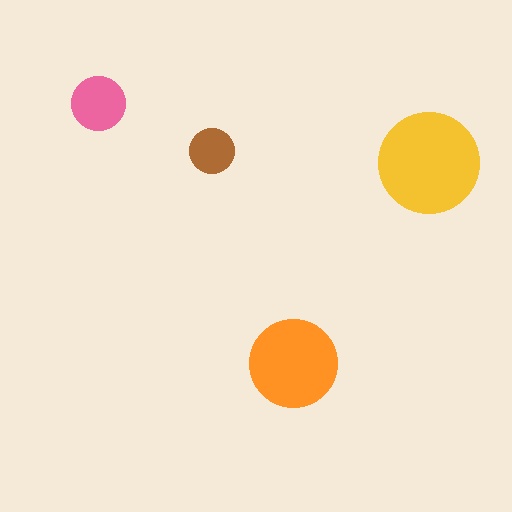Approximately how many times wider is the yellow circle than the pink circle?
About 2 times wider.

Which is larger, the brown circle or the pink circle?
The pink one.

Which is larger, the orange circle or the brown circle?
The orange one.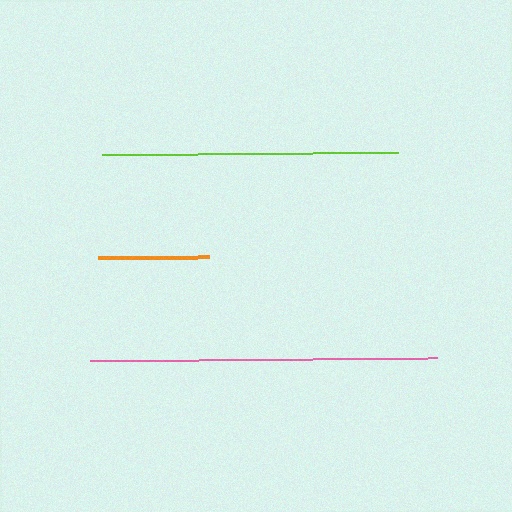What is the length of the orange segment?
The orange segment is approximately 111 pixels long.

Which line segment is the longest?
The pink line is the longest at approximately 347 pixels.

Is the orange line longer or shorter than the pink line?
The pink line is longer than the orange line.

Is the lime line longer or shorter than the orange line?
The lime line is longer than the orange line.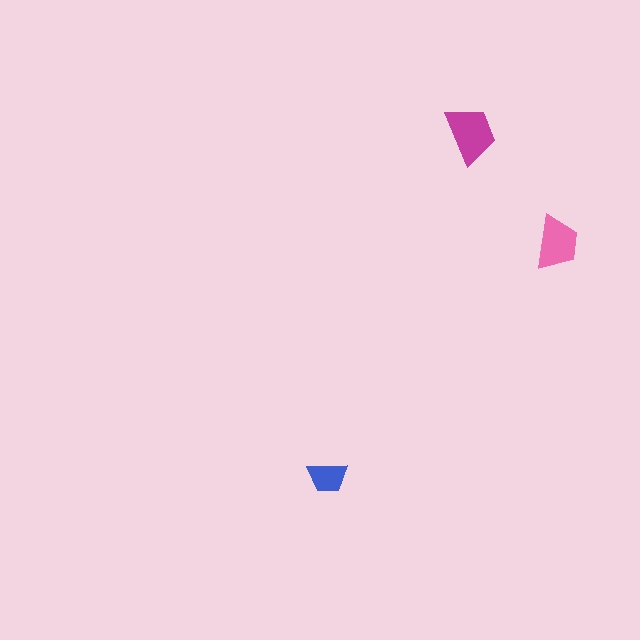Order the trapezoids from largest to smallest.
the magenta one, the pink one, the blue one.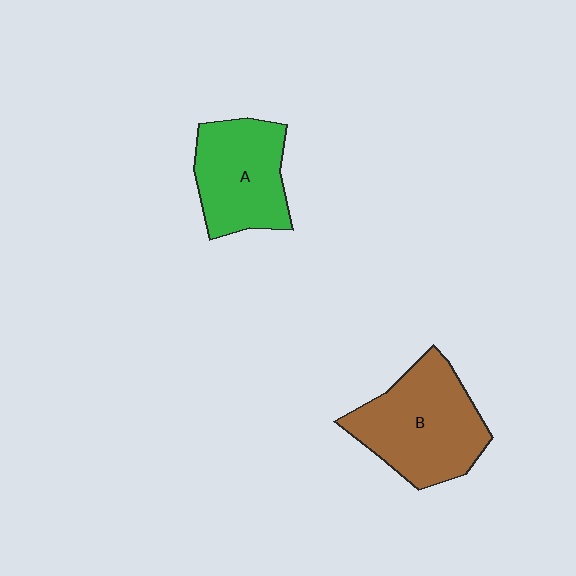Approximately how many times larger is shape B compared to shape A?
Approximately 1.2 times.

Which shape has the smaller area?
Shape A (green).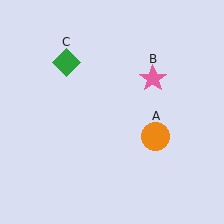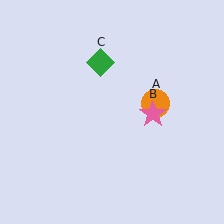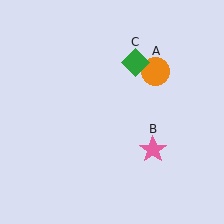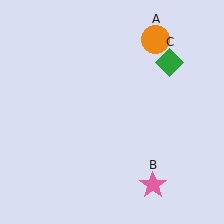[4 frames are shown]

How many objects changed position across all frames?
3 objects changed position: orange circle (object A), pink star (object B), green diamond (object C).